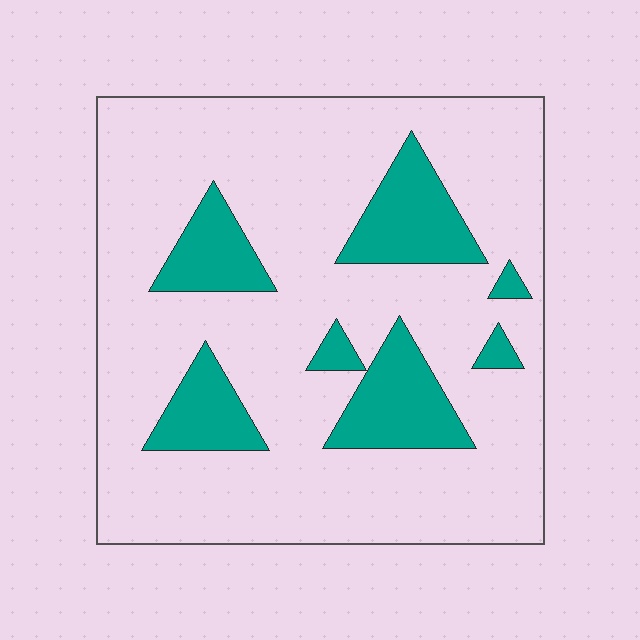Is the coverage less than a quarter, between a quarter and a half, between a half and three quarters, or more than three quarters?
Less than a quarter.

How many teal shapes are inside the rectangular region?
7.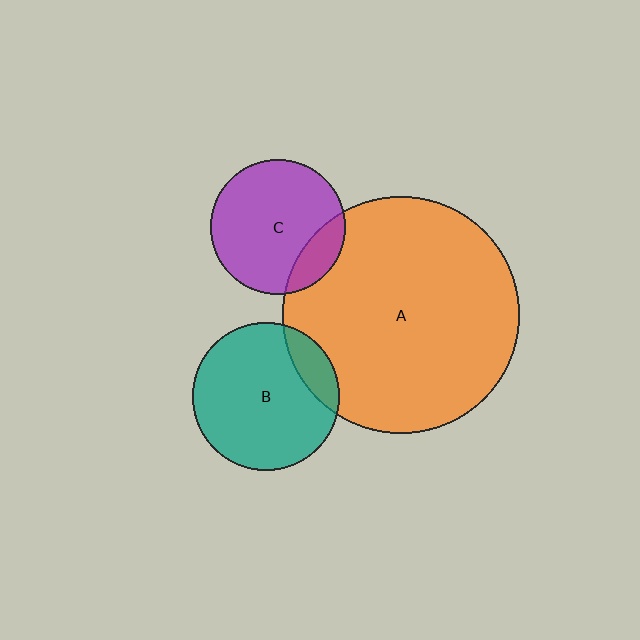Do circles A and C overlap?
Yes.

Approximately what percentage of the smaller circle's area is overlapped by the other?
Approximately 15%.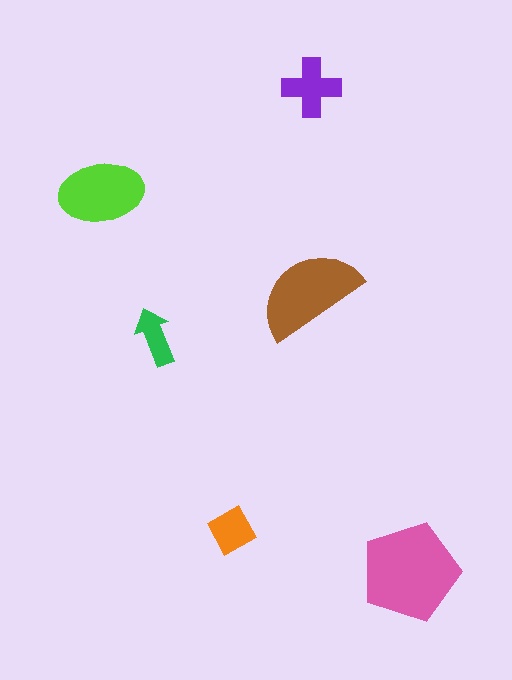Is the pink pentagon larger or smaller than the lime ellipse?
Larger.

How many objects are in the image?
There are 6 objects in the image.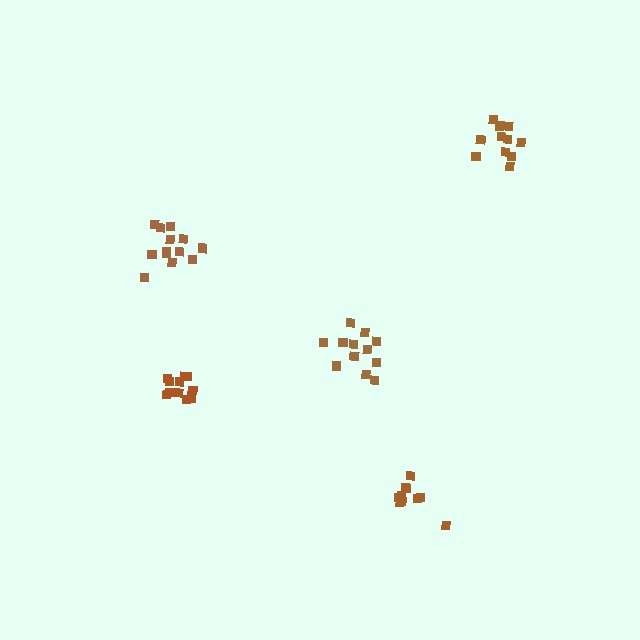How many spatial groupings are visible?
There are 5 spatial groupings.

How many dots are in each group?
Group 1: 11 dots, Group 2: 13 dots, Group 3: 12 dots, Group 4: 11 dots, Group 5: 10 dots (57 total).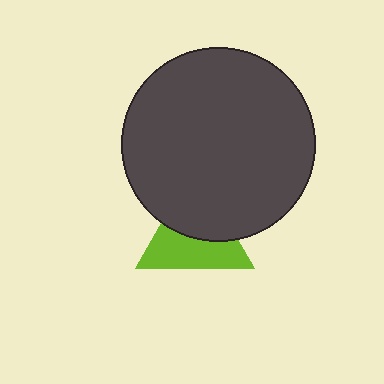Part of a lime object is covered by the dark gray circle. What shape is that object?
It is a triangle.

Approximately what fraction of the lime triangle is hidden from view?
Roughly 47% of the lime triangle is hidden behind the dark gray circle.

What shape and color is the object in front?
The object in front is a dark gray circle.